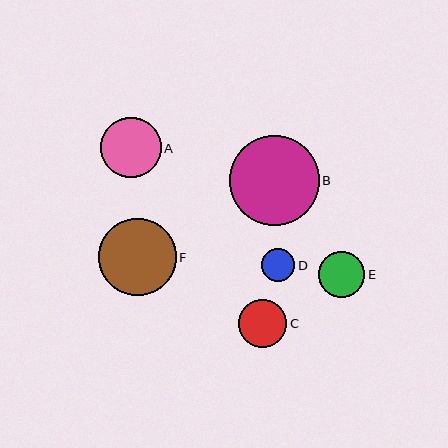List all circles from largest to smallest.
From largest to smallest: B, F, A, C, E, D.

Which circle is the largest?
Circle B is the largest with a size of approximately 90 pixels.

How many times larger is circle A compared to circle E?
Circle A is approximately 1.3 times the size of circle E.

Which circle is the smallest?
Circle D is the smallest with a size of approximately 33 pixels.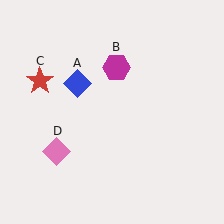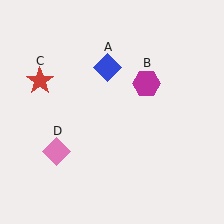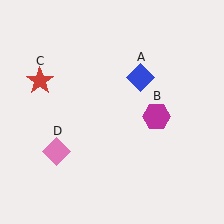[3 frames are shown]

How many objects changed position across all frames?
2 objects changed position: blue diamond (object A), magenta hexagon (object B).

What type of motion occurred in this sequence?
The blue diamond (object A), magenta hexagon (object B) rotated clockwise around the center of the scene.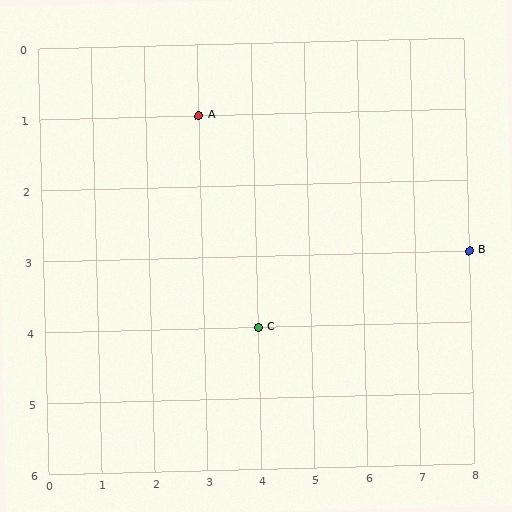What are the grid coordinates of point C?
Point C is at grid coordinates (4, 4).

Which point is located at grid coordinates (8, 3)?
Point B is at (8, 3).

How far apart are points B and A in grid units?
Points B and A are 5 columns and 2 rows apart (about 5.4 grid units diagonally).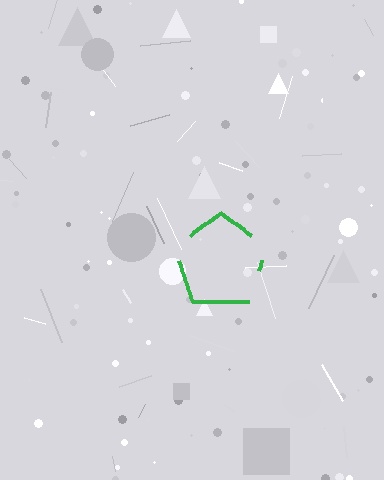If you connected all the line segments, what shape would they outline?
They would outline a pentagon.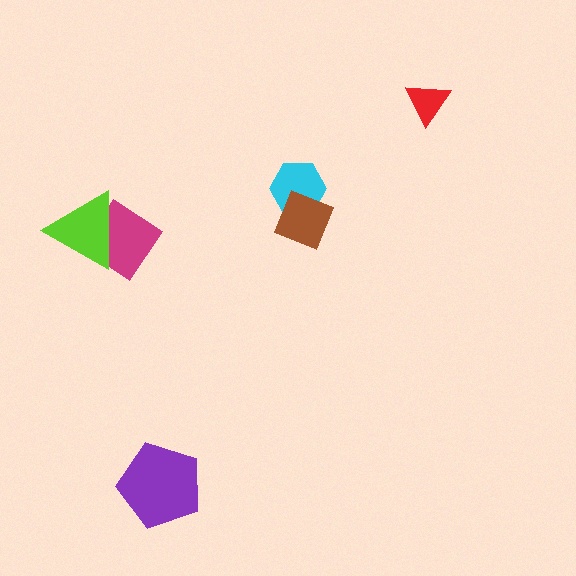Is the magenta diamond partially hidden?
Yes, it is partially covered by another shape.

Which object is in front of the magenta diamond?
The lime triangle is in front of the magenta diamond.